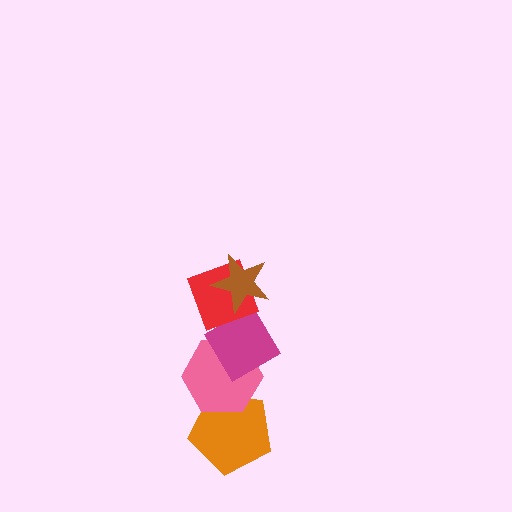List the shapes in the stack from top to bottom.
From top to bottom: the brown star, the red diamond, the magenta diamond, the pink hexagon, the orange pentagon.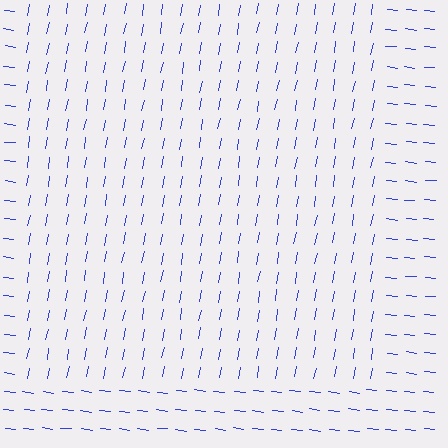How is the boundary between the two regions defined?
The boundary is defined purely by a change in line orientation (approximately 86 degrees difference). All lines are the same color and thickness.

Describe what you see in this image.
The image is filled with small blue line segments. A rectangle region in the image has lines oriented differently from the surrounding lines, creating a visible texture boundary.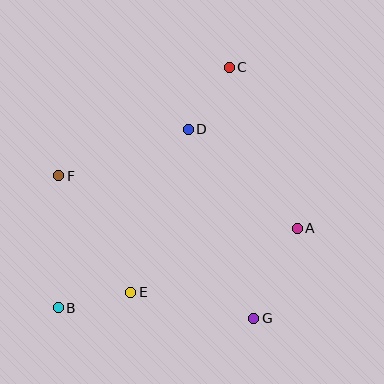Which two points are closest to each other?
Points C and D are closest to each other.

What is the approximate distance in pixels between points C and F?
The distance between C and F is approximately 202 pixels.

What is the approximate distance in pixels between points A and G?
The distance between A and G is approximately 100 pixels.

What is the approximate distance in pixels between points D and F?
The distance between D and F is approximately 138 pixels.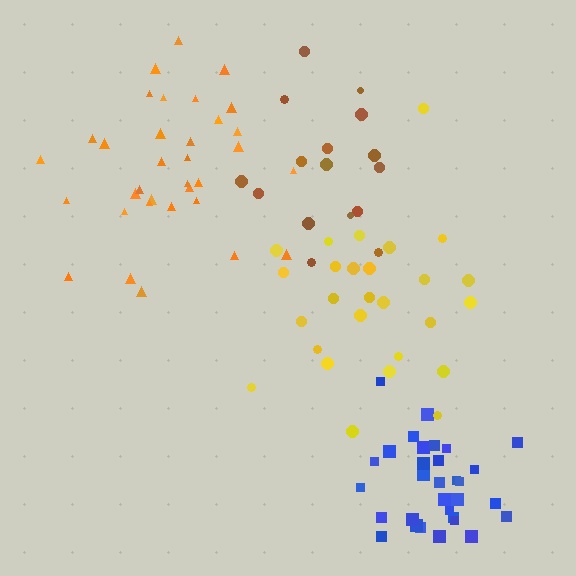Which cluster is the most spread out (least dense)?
Brown.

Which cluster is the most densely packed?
Blue.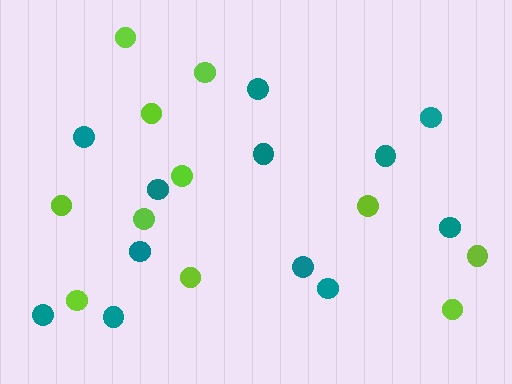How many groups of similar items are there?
There are 2 groups: one group of lime circles (11) and one group of teal circles (12).